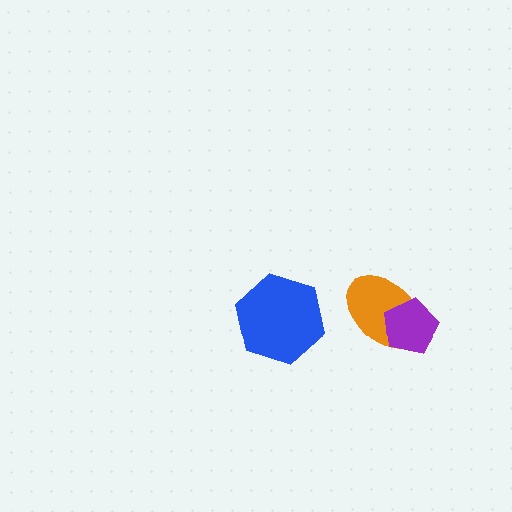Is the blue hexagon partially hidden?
No, no other shape covers it.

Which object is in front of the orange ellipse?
The purple pentagon is in front of the orange ellipse.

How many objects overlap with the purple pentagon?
1 object overlaps with the purple pentagon.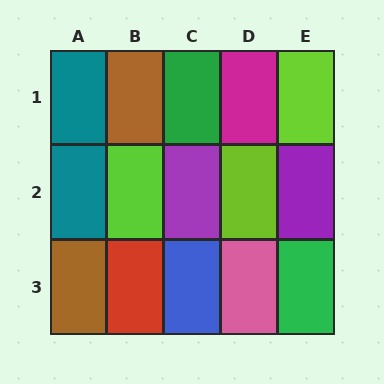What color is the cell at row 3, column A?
Brown.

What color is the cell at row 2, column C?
Purple.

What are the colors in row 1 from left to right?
Teal, brown, green, magenta, lime.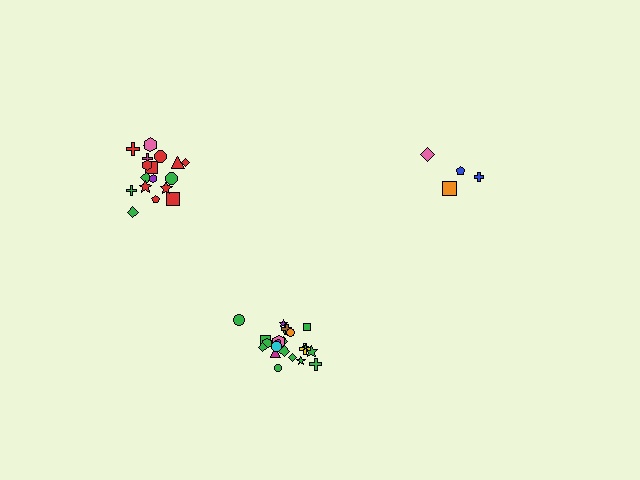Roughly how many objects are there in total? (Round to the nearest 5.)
Roughly 45 objects in total.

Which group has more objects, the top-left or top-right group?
The top-left group.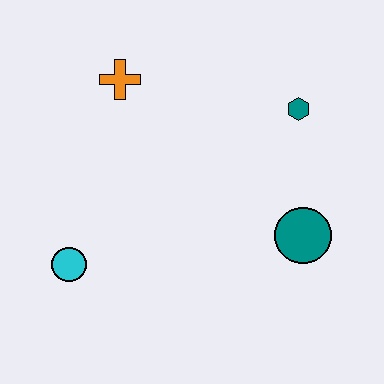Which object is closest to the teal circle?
The teal hexagon is closest to the teal circle.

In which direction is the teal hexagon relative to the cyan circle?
The teal hexagon is to the right of the cyan circle.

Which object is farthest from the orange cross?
The teal circle is farthest from the orange cross.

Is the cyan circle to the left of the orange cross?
Yes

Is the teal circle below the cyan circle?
No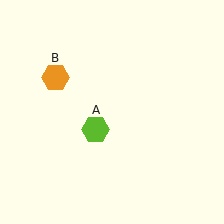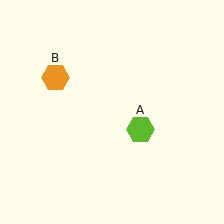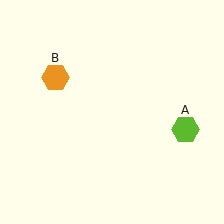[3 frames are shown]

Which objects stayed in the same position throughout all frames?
Orange hexagon (object B) remained stationary.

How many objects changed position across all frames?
1 object changed position: lime hexagon (object A).